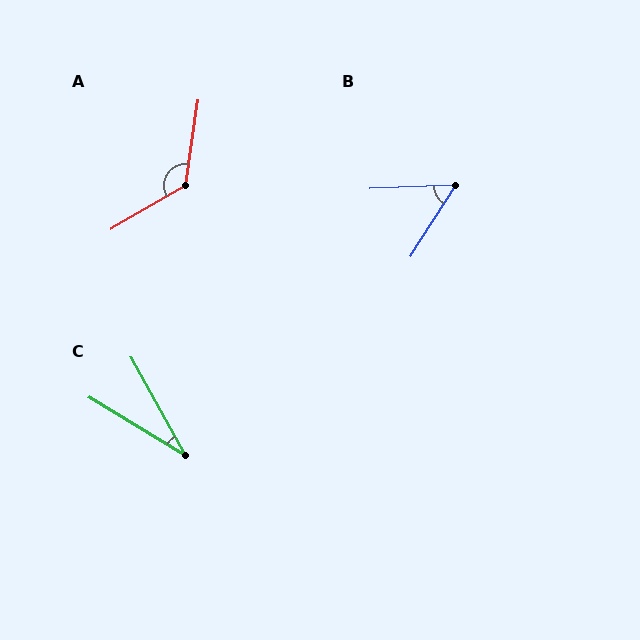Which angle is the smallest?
C, at approximately 30 degrees.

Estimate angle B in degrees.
Approximately 55 degrees.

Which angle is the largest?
A, at approximately 128 degrees.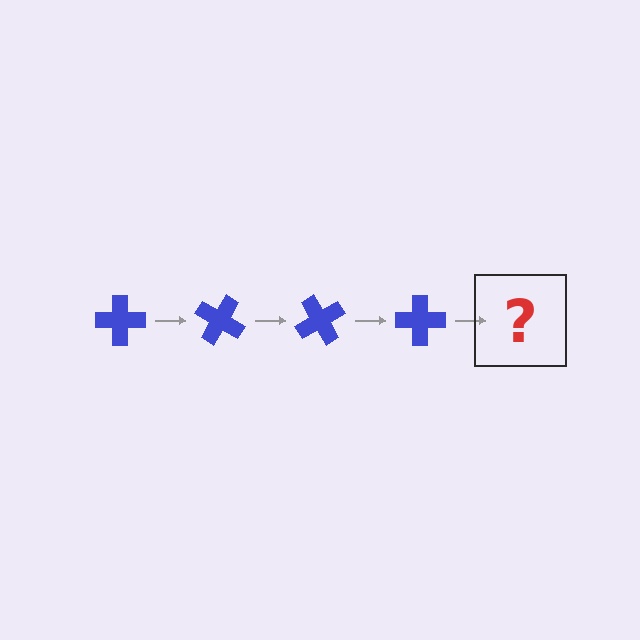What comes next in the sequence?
The next element should be a blue cross rotated 120 degrees.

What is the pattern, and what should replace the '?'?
The pattern is that the cross rotates 30 degrees each step. The '?' should be a blue cross rotated 120 degrees.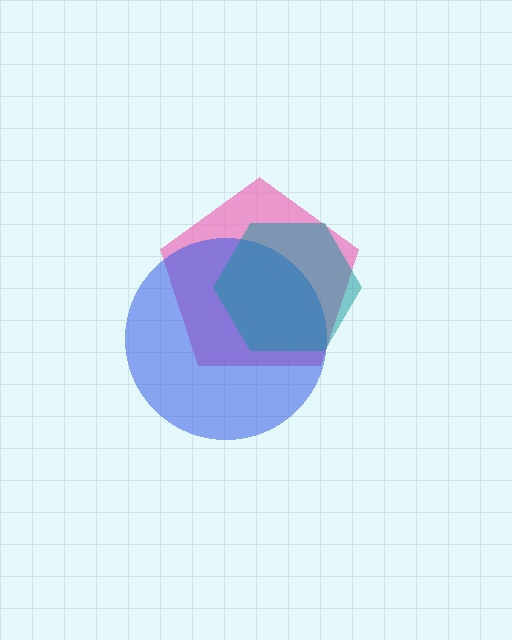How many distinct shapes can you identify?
There are 3 distinct shapes: a pink pentagon, a blue circle, a teal hexagon.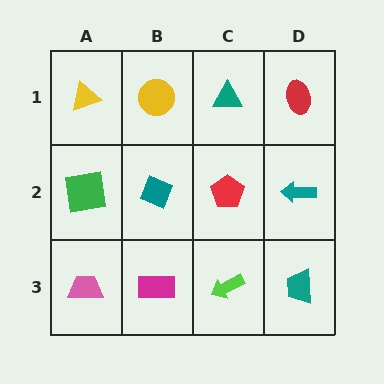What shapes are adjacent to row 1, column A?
A green square (row 2, column A), a yellow circle (row 1, column B).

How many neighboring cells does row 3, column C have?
3.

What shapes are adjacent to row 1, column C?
A red pentagon (row 2, column C), a yellow circle (row 1, column B), a red ellipse (row 1, column D).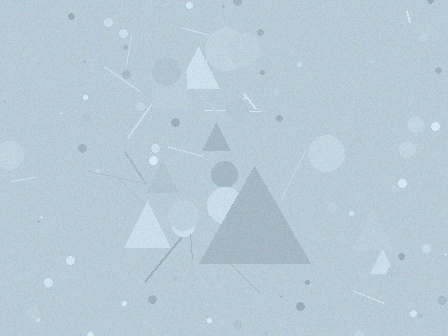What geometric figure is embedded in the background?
A triangle is embedded in the background.